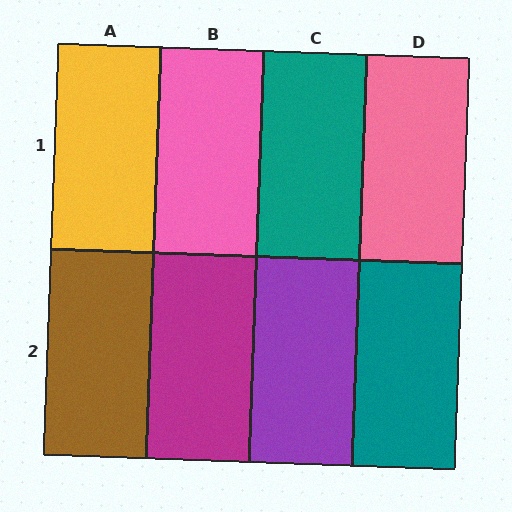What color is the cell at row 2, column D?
Teal.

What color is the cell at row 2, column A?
Brown.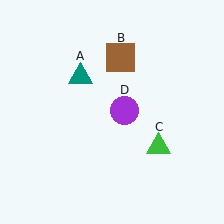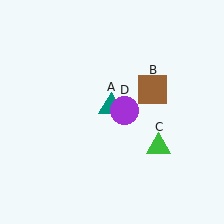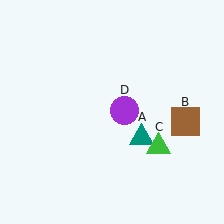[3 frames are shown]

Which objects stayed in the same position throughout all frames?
Green triangle (object C) and purple circle (object D) remained stationary.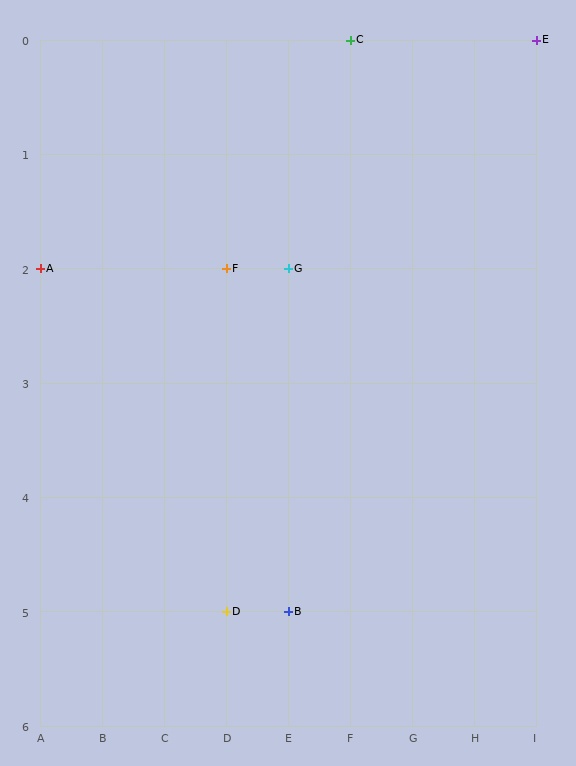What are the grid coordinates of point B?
Point B is at grid coordinates (E, 5).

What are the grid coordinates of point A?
Point A is at grid coordinates (A, 2).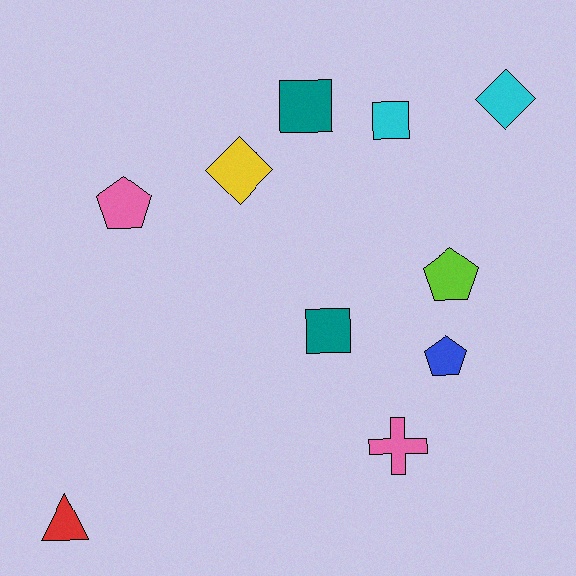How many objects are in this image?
There are 10 objects.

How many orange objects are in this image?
There are no orange objects.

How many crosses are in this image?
There is 1 cross.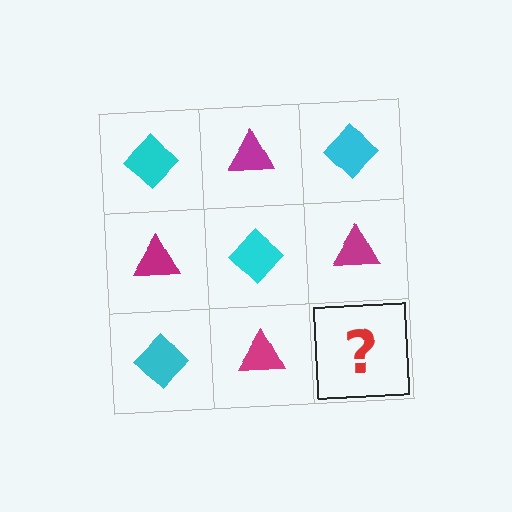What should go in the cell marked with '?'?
The missing cell should contain a cyan diamond.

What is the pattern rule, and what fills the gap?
The rule is that it alternates cyan diamond and magenta triangle in a checkerboard pattern. The gap should be filled with a cyan diamond.